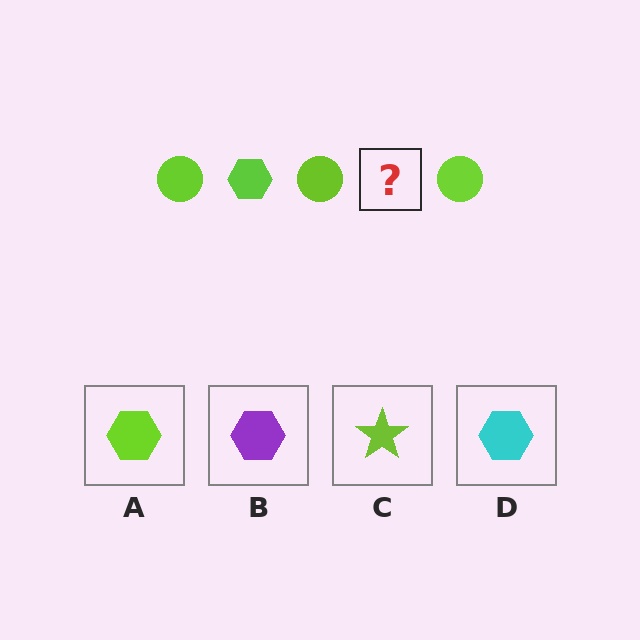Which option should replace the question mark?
Option A.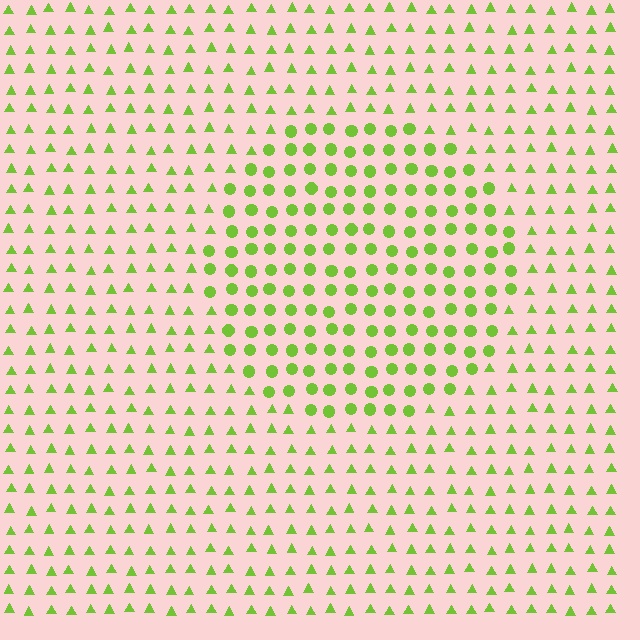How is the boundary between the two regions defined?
The boundary is defined by a change in element shape: circles inside vs. triangles outside. All elements share the same color and spacing.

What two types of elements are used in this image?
The image uses circles inside the circle region and triangles outside it.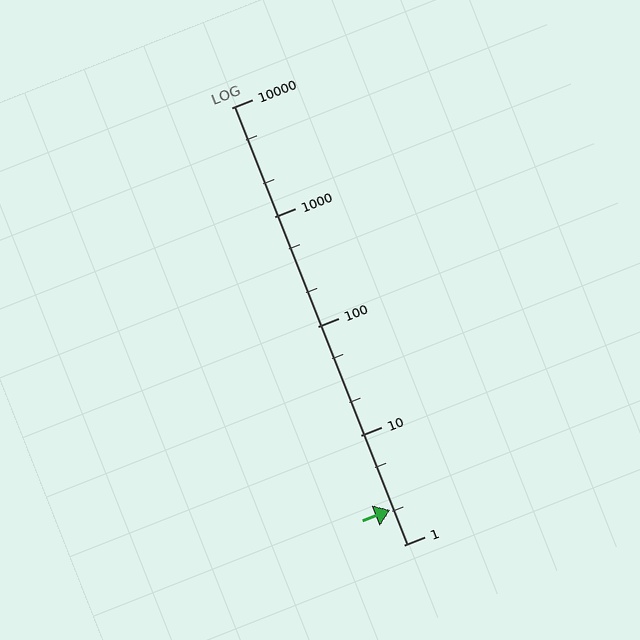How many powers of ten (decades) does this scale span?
The scale spans 4 decades, from 1 to 10000.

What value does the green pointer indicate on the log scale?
The pointer indicates approximately 2.1.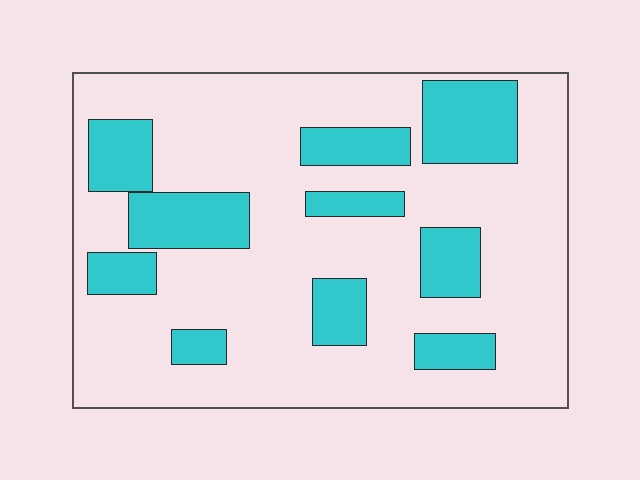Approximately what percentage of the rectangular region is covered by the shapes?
Approximately 25%.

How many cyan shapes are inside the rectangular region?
10.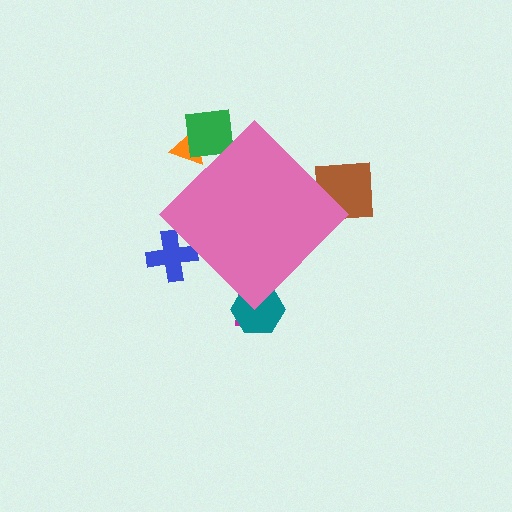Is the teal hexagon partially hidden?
Yes, the teal hexagon is partially hidden behind the pink diamond.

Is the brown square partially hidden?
Yes, the brown square is partially hidden behind the pink diamond.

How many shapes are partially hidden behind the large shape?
6 shapes are partially hidden.